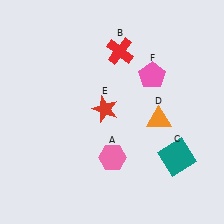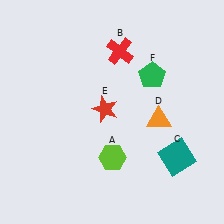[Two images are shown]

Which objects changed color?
A changed from pink to lime. F changed from pink to green.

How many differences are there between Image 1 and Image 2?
There are 2 differences between the two images.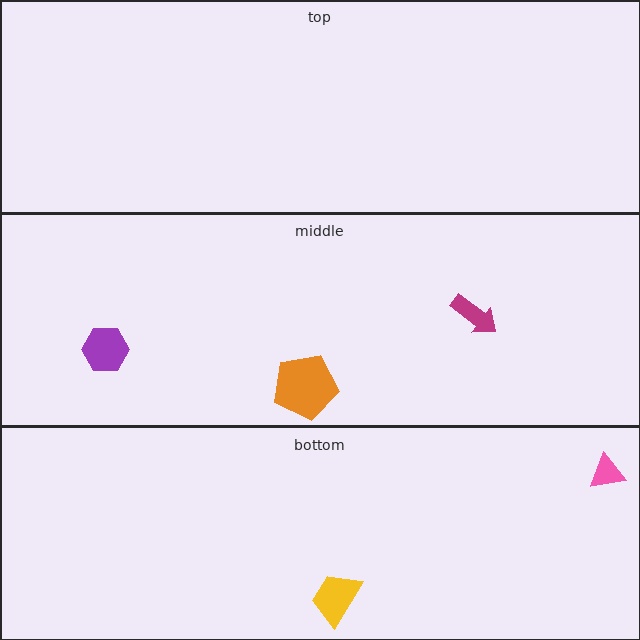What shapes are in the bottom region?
The yellow trapezoid, the pink triangle.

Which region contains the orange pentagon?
The middle region.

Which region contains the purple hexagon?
The middle region.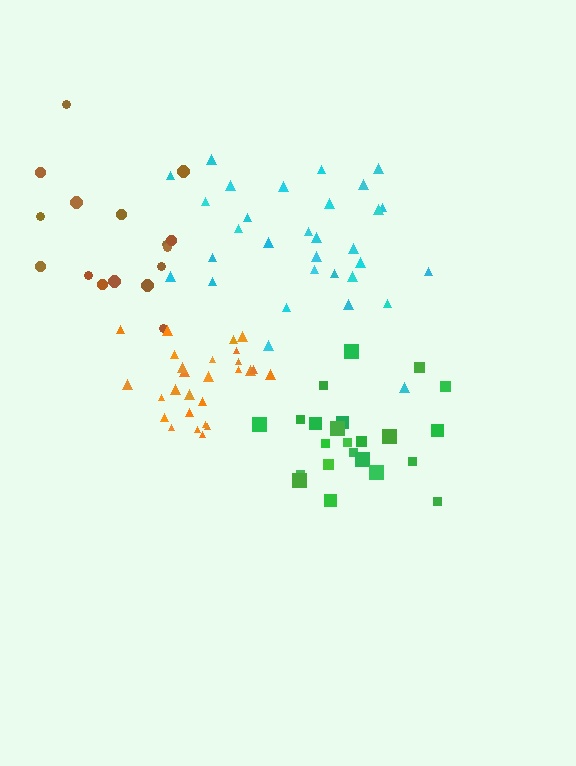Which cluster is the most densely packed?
Orange.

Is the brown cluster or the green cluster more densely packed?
Green.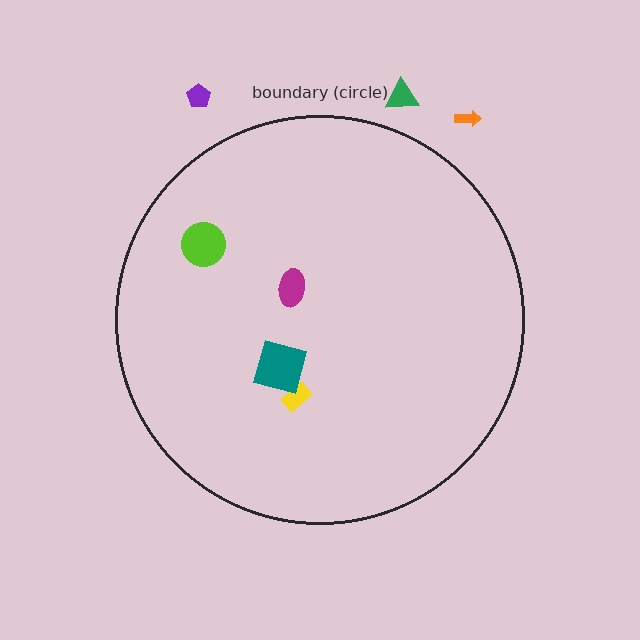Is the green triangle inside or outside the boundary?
Outside.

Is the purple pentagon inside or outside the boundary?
Outside.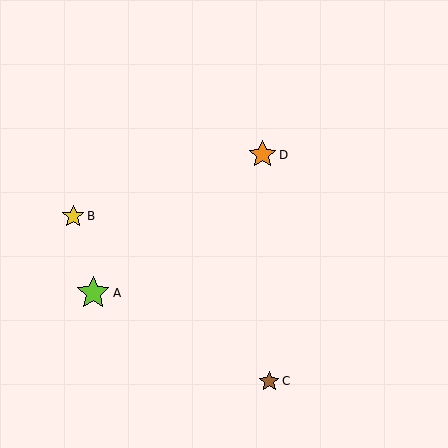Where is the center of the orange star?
The center of the orange star is at (262, 155).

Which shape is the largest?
The lime star (labeled A) is the largest.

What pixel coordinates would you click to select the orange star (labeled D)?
Click at (262, 155) to select the orange star D.